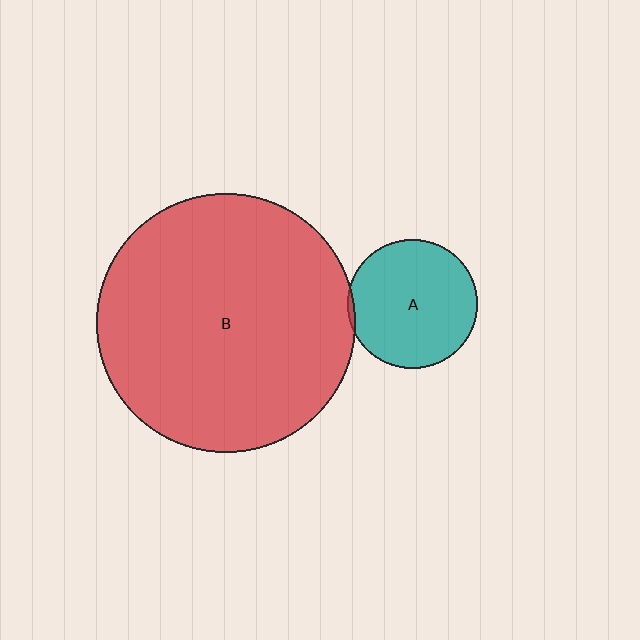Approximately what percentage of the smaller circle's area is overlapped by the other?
Approximately 5%.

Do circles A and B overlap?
Yes.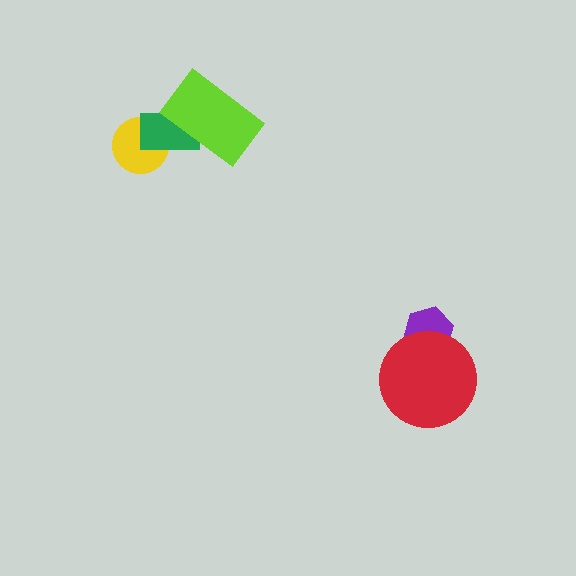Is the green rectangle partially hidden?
Yes, it is partially covered by another shape.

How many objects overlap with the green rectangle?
2 objects overlap with the green rectangle.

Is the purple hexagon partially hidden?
Yes, it is partially covered by another shape.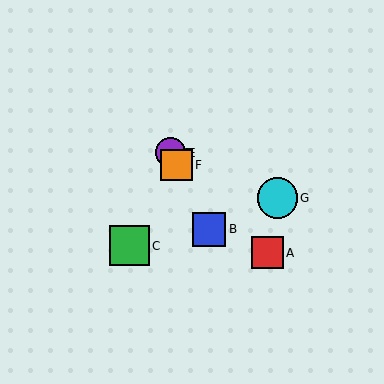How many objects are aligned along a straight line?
4 objects (B, D, E, F) are aligned along a straight line.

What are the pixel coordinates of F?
Object F is at (177, 165).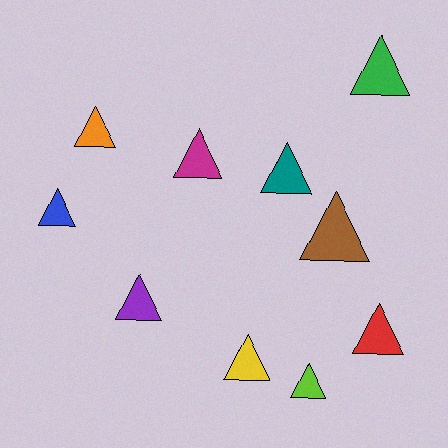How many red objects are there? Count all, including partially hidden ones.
There is 1 red object.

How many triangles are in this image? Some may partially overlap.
There are 10 triangles.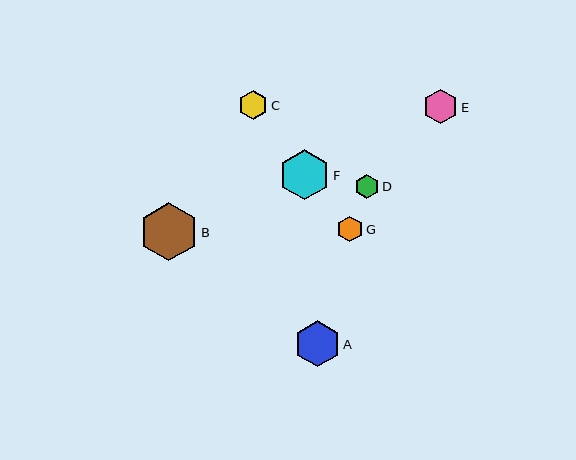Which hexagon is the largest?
Hexagon B is the largest with a size of approximately 58 pixels.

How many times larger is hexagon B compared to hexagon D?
Hexagon B is approximately 2.5 times the size of hexagon D.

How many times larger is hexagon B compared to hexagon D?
Hexagon B is approximately 2.5 times the size of hexagon D.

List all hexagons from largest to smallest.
From largest to smallest: B, F, A, E, C, G, D.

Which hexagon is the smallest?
Hexagon D is the smallest with a size of approximately 24 pixels.